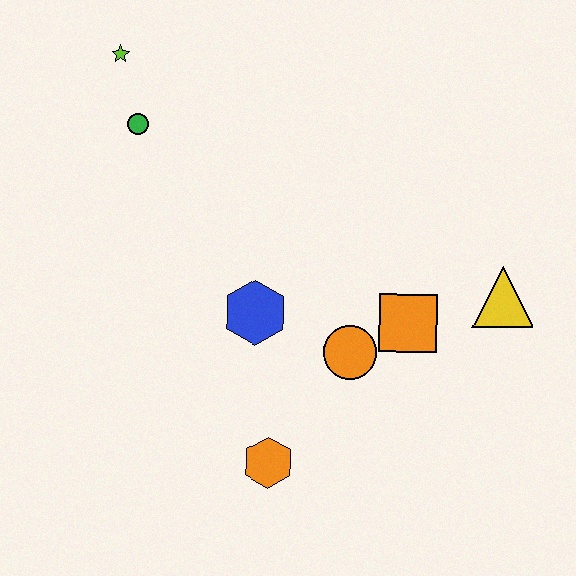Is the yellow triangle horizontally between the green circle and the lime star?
No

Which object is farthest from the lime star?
The yellow triangle is farthest from the lime star.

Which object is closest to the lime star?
The green circle is closest to the lime star.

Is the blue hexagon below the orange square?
No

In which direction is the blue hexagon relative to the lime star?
The blue hexagon is below the lime star.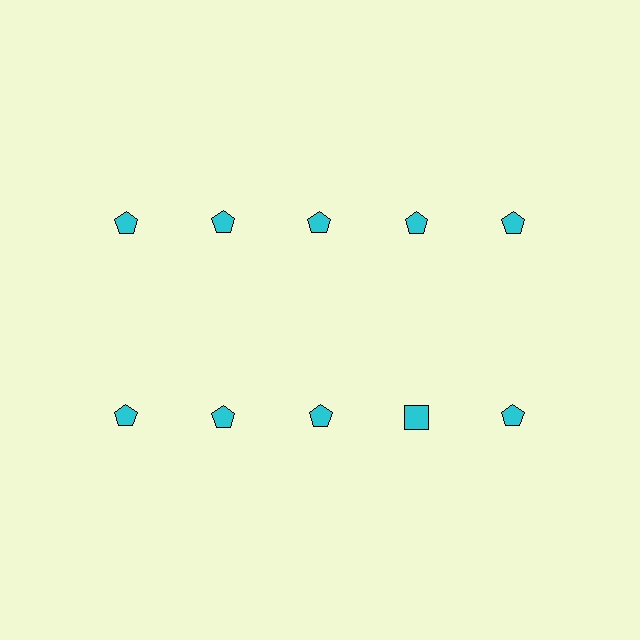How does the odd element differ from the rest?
It has a different shape: square instead of pentagon.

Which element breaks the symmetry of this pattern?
The cyan square in the second row, second from right column breaks the symmetry. All other shapes are cyan pentagons.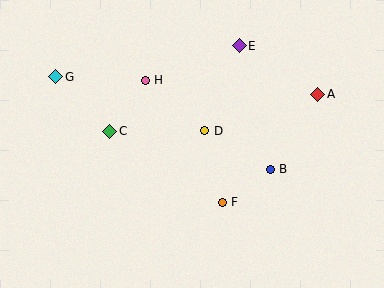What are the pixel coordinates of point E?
Point E is at (239, 46).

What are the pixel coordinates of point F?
Point F is at (222, 202).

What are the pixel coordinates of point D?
Point D is at (205, 131).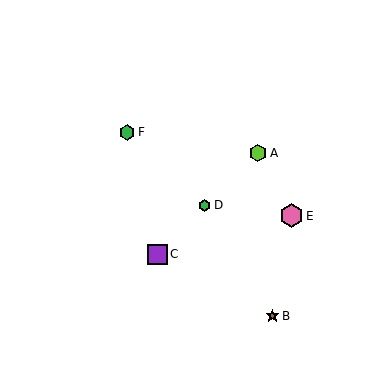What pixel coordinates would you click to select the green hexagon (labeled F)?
Click at (127, 132) to select the green hexagon F.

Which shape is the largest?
The pink hexagon (labeled E) is the largest.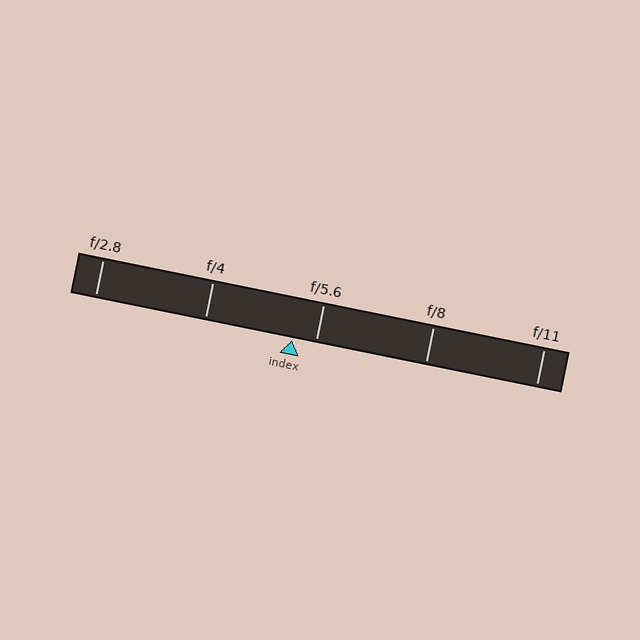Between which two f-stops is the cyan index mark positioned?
The index mark is between f/4 and f/5.6.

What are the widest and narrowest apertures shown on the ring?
The widest aperture shown is f/2.8 and the narrowest is f/11.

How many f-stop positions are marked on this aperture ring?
There are 5 f-stop positions marked.